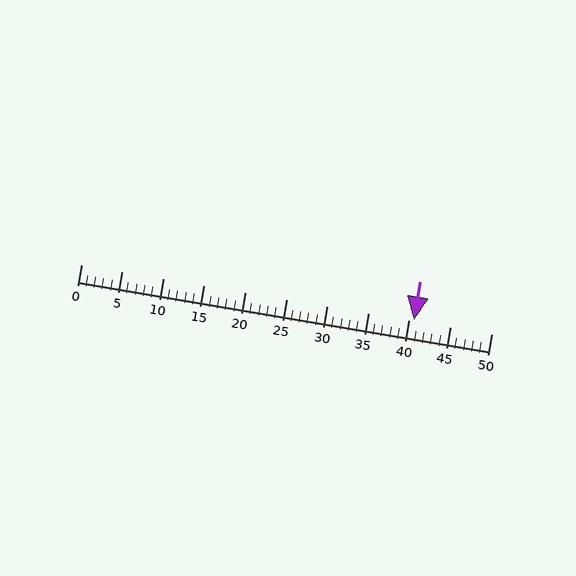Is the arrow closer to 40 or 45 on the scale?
The arrow is closer to 40.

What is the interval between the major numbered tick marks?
The major tick marks are spaced 5 units apart.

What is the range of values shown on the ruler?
The ruler shows values from 0 to 50.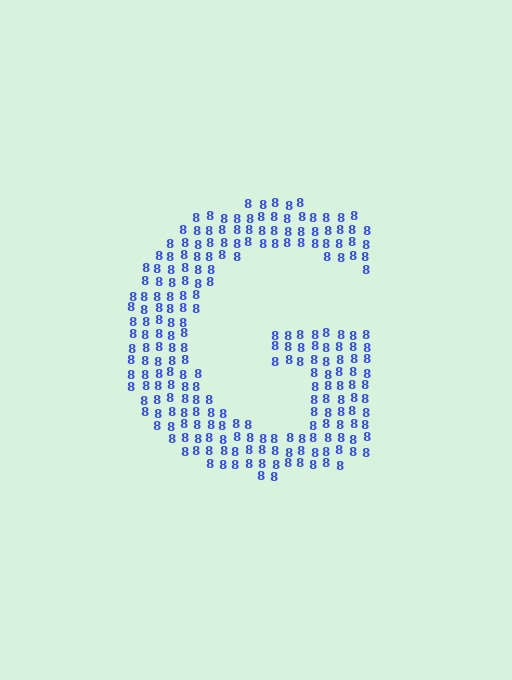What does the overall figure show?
The overall figure shows the letter G.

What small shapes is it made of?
It is made of small digit 8's.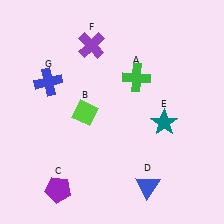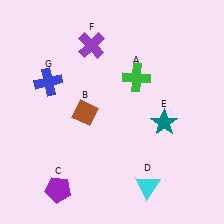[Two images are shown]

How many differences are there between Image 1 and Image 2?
There are 2 differences between the two images.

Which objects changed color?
B changed from lime to brown. D changed from blue to cyan.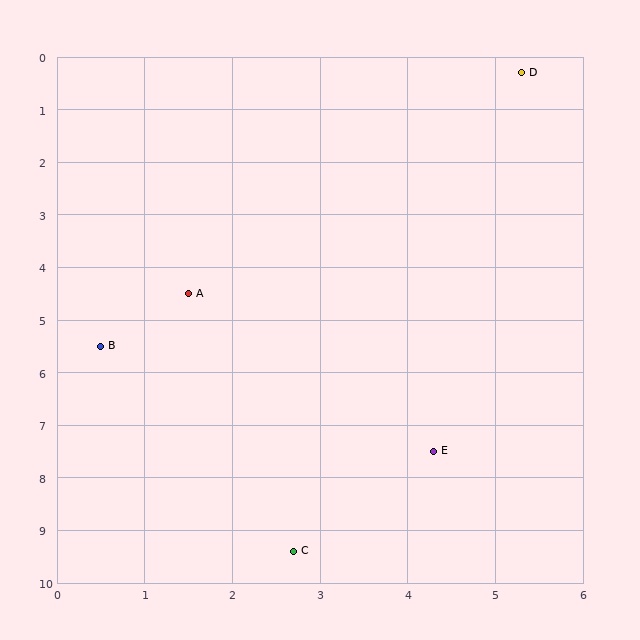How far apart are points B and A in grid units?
Points B and A are about 1.4 grid units apart.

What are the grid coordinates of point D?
Point D is at approximately (5.3, 0.3).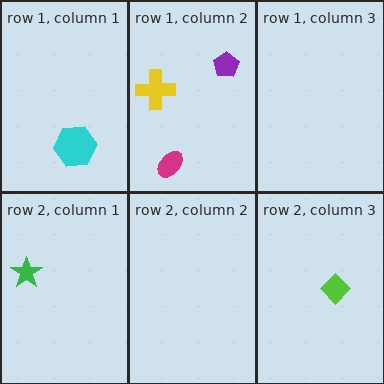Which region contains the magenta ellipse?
The row 1, column 2 region.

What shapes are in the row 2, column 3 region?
The lime diamond.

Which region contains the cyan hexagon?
The row 1, column 1 region.